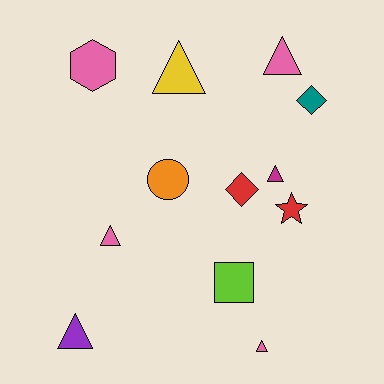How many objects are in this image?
There are 12 objects.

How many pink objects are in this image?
There are 4 pink objects.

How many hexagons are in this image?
There is 1 hexagon.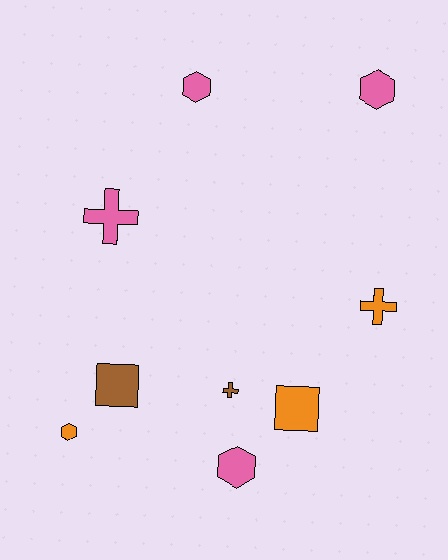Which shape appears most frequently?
Hexagon, with 4 objects.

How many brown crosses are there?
There is 1 brown cross.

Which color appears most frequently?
Pink, with 4 objects.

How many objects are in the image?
There are 9 objects.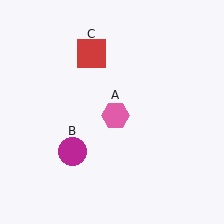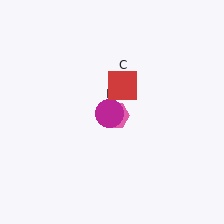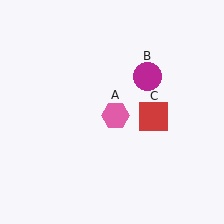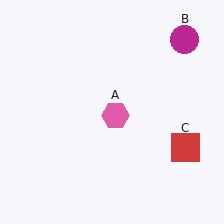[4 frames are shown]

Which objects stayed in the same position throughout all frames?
Pink hexagon (object A) remained stationary.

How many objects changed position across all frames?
2 objects changed position: magenta circle (object B), red square (object C).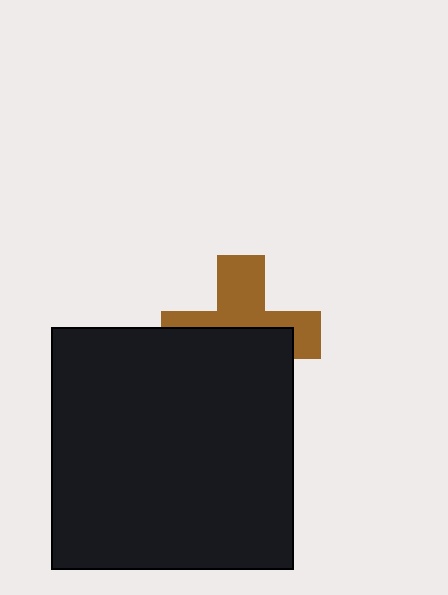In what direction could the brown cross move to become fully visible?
The brown cross could move up. That would shift it out from behind the black square entirely.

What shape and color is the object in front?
The object in front is a black square.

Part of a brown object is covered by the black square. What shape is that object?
It is a cross.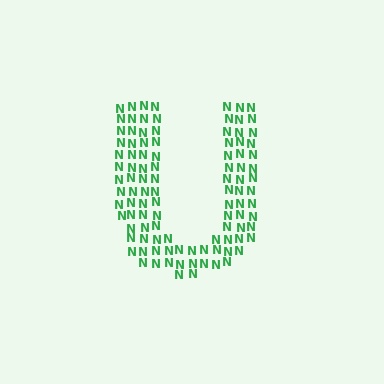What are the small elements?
The small elements are letter N's.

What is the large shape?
The large shape is the letter U.